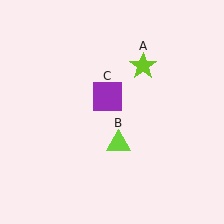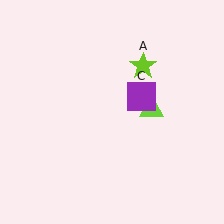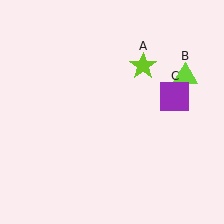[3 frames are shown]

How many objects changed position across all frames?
2 objects changed position: lime triangle (object B), purple square (object C).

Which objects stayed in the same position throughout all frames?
Lime star (object A) remained stationary.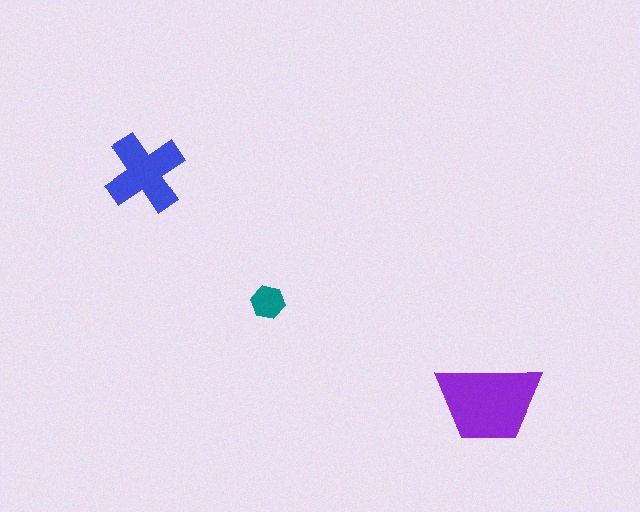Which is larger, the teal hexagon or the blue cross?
The blue cross.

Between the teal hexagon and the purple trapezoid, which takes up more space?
The purple trapezoid.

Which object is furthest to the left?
The blue cross is leftmost.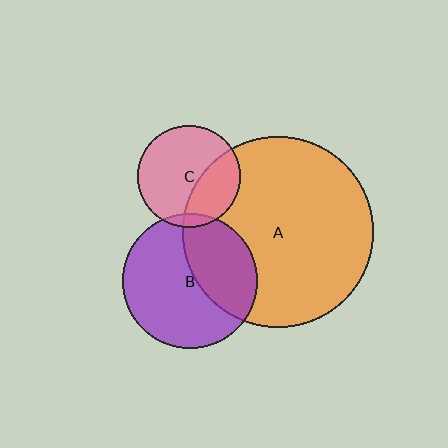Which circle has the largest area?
Circle A (orange).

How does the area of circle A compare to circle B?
Approximately 2.0 times.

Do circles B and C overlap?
Yes.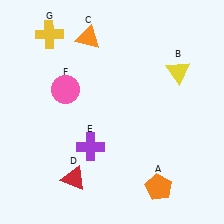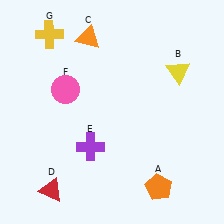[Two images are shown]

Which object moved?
The red triangle (D) moved left.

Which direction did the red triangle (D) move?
The red triangle (D) moved left.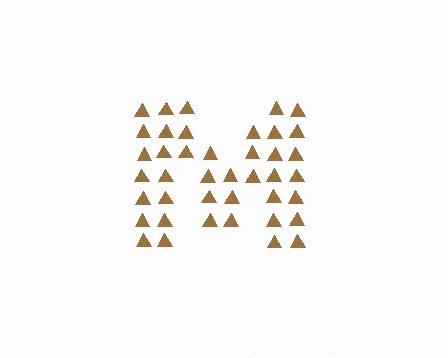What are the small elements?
The small elements are triangles.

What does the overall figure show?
The overall figure shows the letter M.